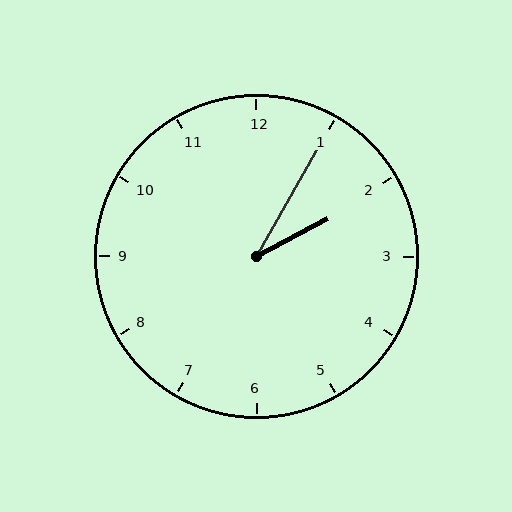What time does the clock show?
2:05.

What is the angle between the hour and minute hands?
Approximately 32 degrees.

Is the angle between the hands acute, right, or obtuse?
It is acute.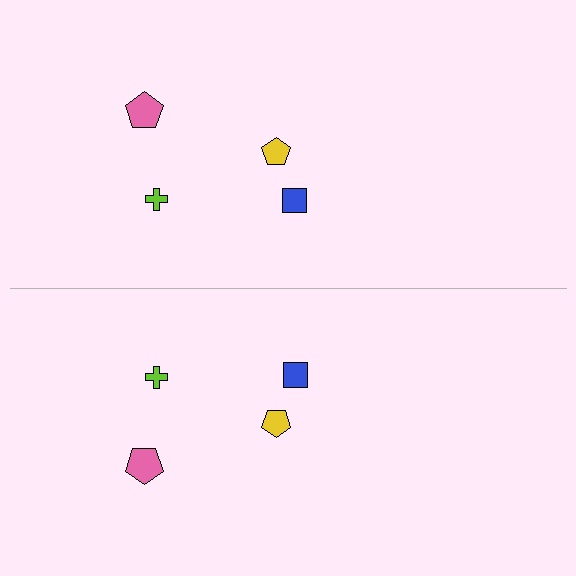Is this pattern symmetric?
Yes, this pattern has bilateral (reflection) symmetry.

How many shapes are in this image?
There are 8 shapes in this image.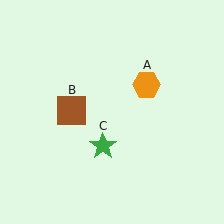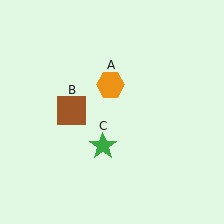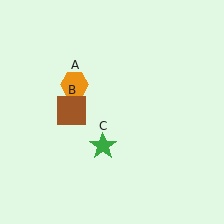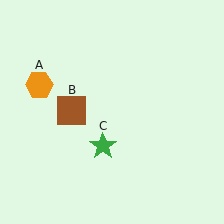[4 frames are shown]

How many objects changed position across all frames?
1 object changed position: orange hexagon (object A).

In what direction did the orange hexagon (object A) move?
The orange hexagon (object A) moved left.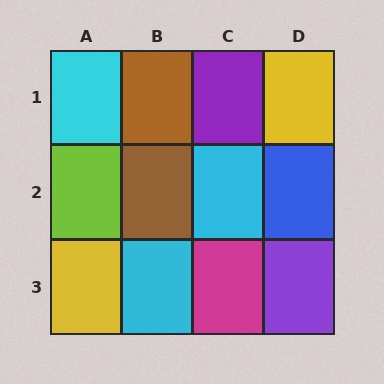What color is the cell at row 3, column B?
Cyan.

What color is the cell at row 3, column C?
Magenta.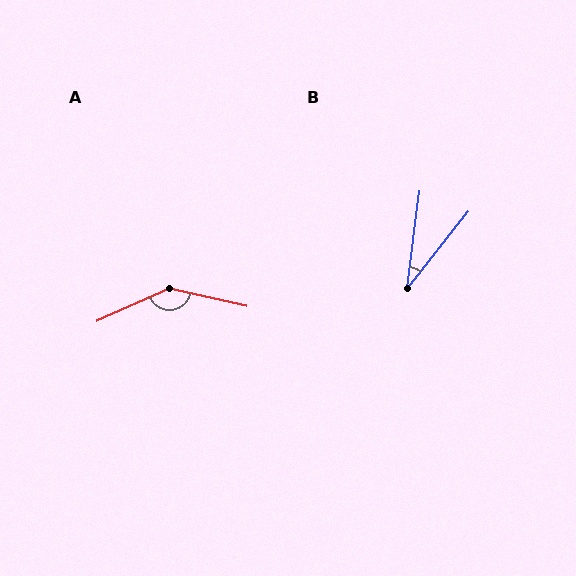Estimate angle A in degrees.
Approximately 144 degrees.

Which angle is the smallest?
B, at approximately 31 degrees.